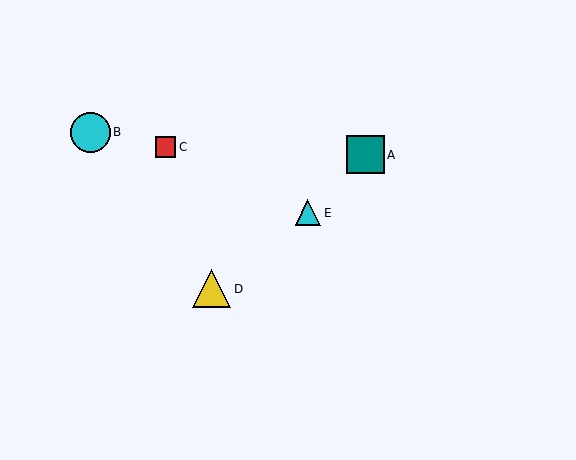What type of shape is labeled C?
Shape C is a red square.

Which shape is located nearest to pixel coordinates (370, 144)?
The teal square (labeled A) at (365, 155) is nearest to that location.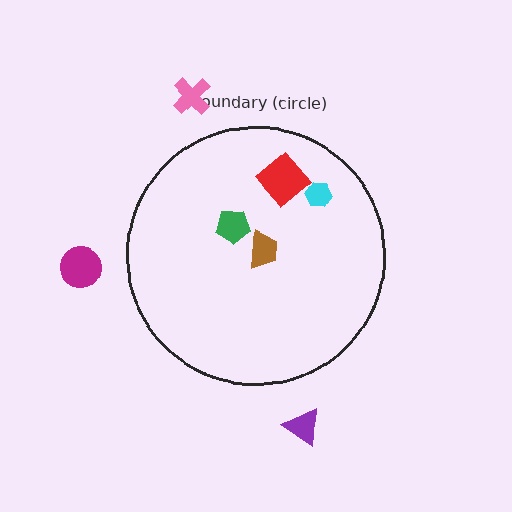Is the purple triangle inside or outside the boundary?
Outside.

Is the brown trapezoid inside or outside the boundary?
Inside.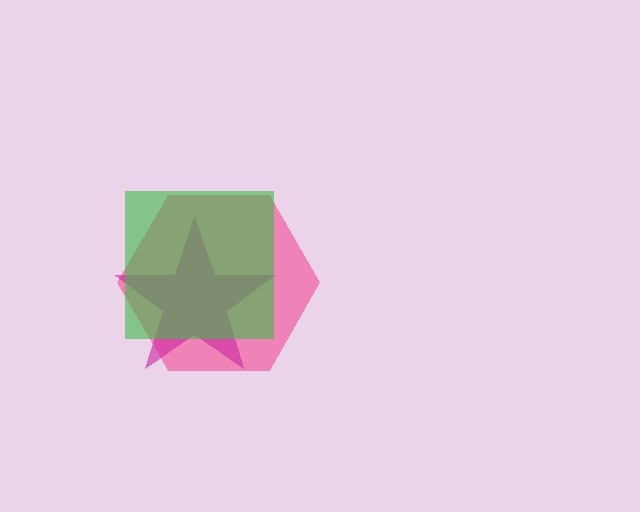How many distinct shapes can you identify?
There are 3 distinct shapes: a pink hexagon, a magenta star, a green square.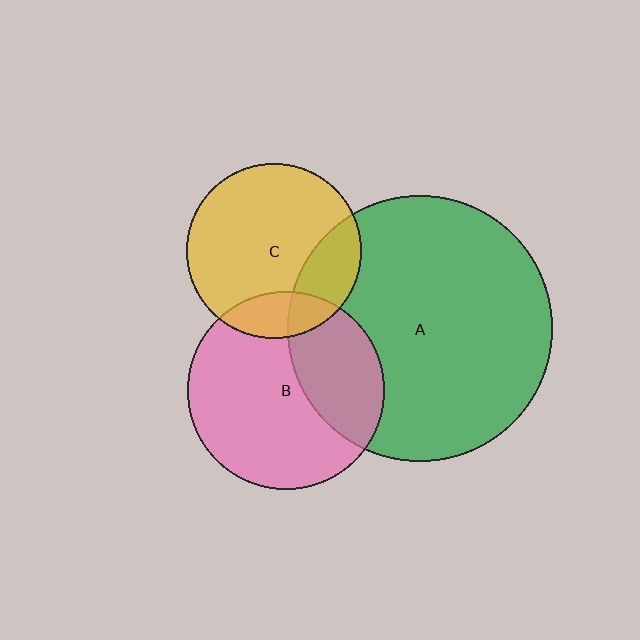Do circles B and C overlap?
Yes.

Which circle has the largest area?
Circle A (green).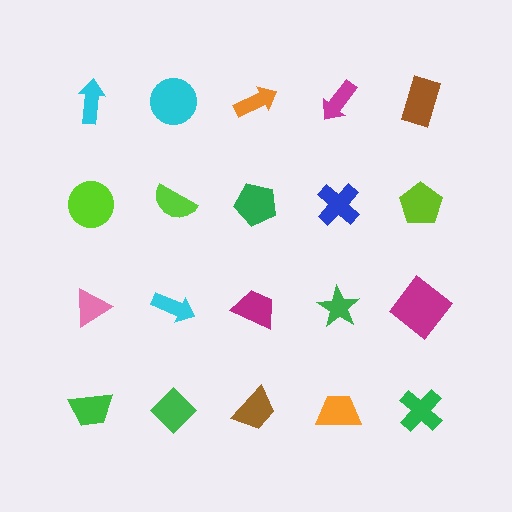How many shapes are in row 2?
5 shapes.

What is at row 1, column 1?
A cyan arrow.